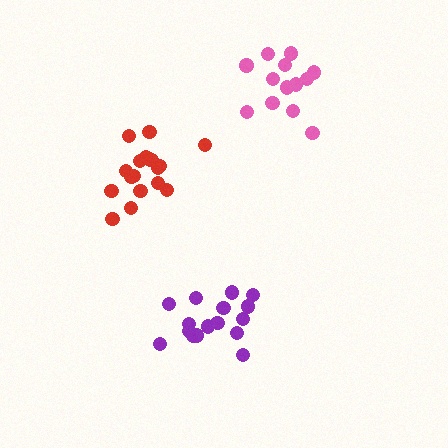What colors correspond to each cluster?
The clusters are colored: pink, purple, red.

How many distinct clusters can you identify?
There are 3 distinct clusters.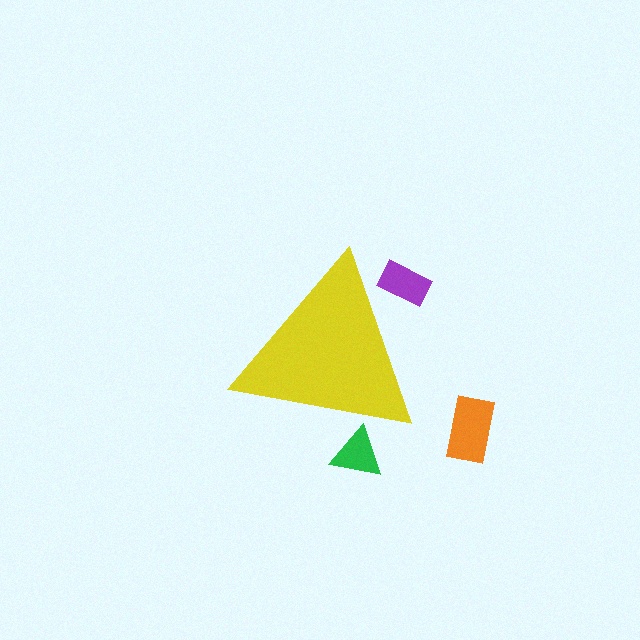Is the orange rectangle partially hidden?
No, the orange rectangle is fully visible.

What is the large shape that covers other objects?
A yellow triangle.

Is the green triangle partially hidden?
Yes, the green triangle is partially hidden behind the yellow triangle.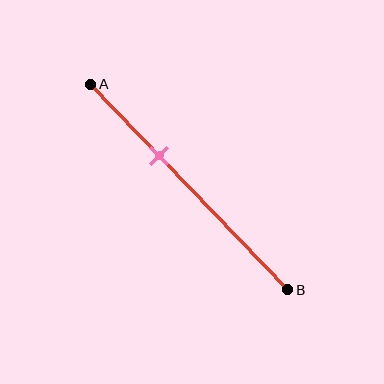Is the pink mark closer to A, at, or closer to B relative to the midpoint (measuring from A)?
The pink mark is closer to point A than the midpoint of segment AB.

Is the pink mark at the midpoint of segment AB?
No, the mark is at about 35% from A, not at the 50% midpoint.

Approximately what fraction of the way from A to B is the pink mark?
The pink mark is approximately 35% of the way from A to B.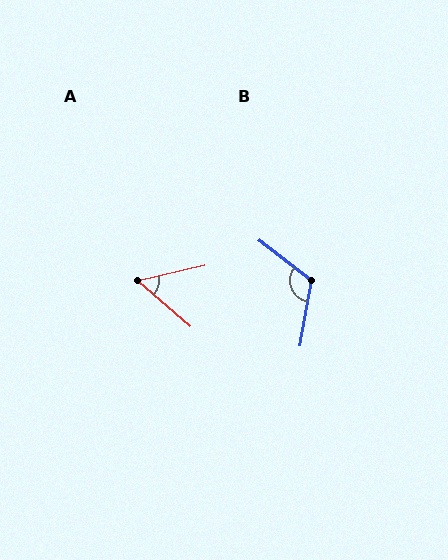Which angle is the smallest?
A, at approximately 54 degrees.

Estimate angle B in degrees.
Approximately 118 degrees.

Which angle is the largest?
B, at approximately 118 degrees.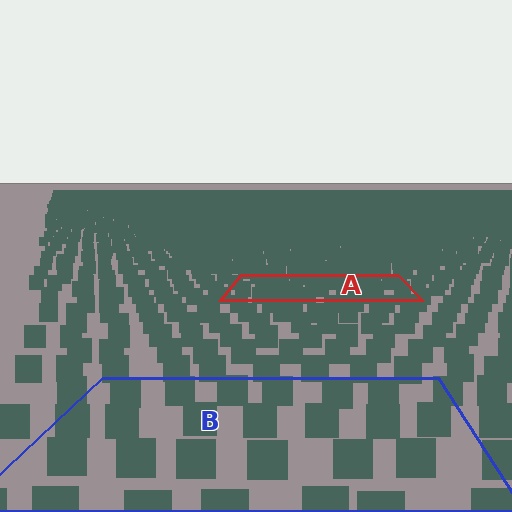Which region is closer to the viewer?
Region B is closer. The texture elements there are larger and more spread out.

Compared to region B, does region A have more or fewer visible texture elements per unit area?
Region A has more texture elements per unit area — they are packed more densely because it is farther away.